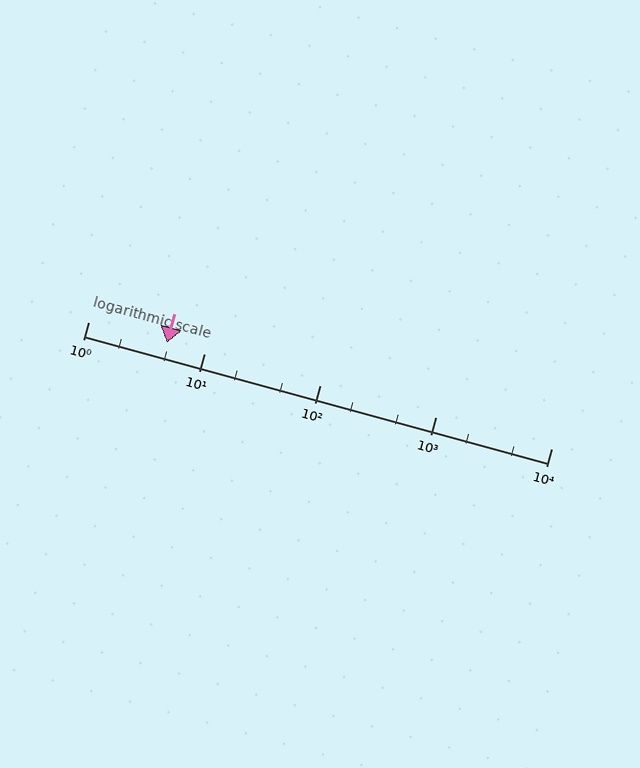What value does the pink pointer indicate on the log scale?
The pointer indicates approximately 4.8.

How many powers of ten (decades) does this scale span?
The scale spans 4 decades, from 1 to 10000.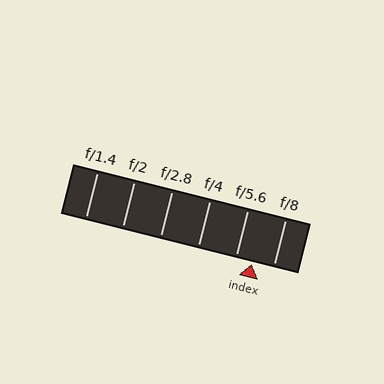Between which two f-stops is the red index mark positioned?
The index mark is between f/5.6 and f/8.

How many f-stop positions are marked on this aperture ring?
There are 6 f-stop positions marked.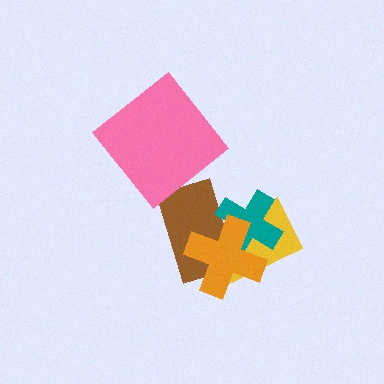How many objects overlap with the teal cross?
3 objects overlap with the teal cross.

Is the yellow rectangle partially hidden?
Yes, it is partially covered by another shape.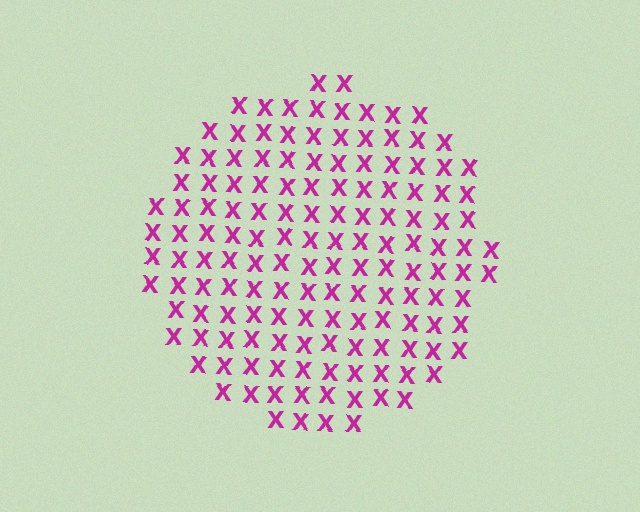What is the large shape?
The large shape is a circle.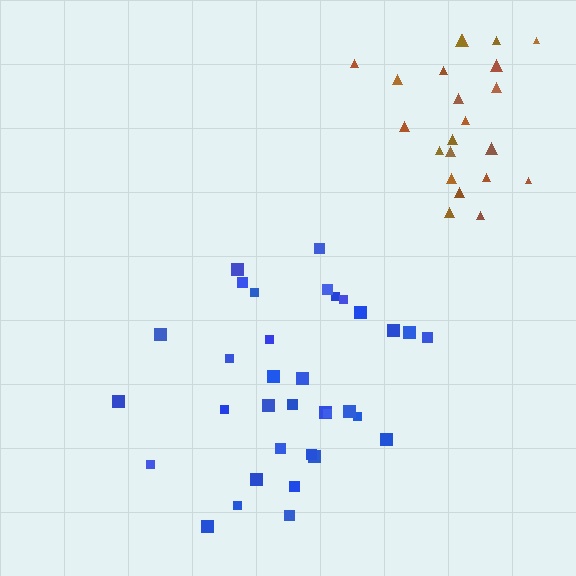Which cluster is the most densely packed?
Blue.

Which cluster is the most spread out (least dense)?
Brown.